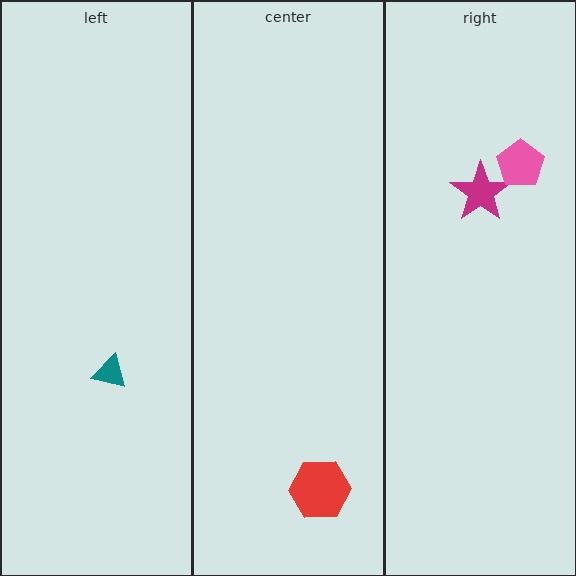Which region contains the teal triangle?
The left region.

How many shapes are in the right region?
2.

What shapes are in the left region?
The teal triangle.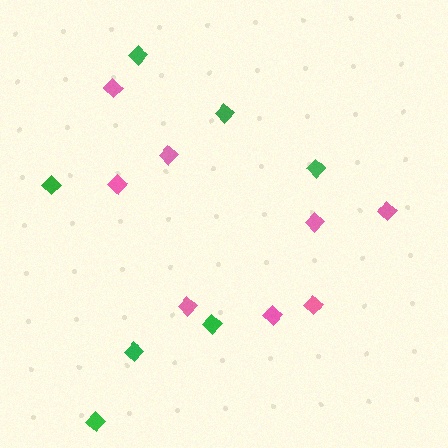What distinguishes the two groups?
There are 2 groups: one group of green diamonds (7) and one group of pink diamonds (8).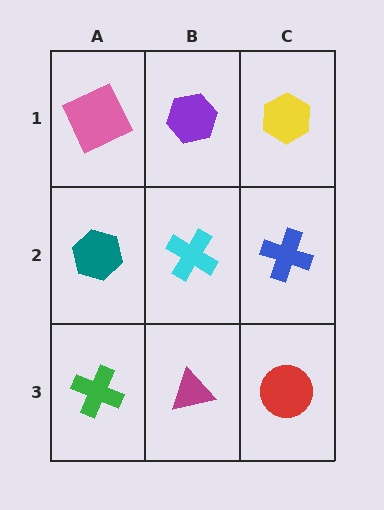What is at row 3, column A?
A green cross.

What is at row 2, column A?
A teal hexagon.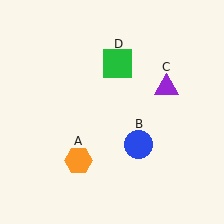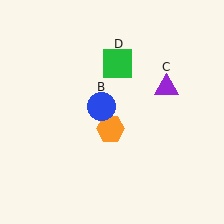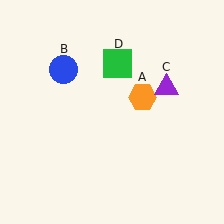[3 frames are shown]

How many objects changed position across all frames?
2 objects changed position: orange hexagon (object A), blue circle (object B).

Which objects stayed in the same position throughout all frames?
Purple triangle (object C) and green square (object D) remained stationary.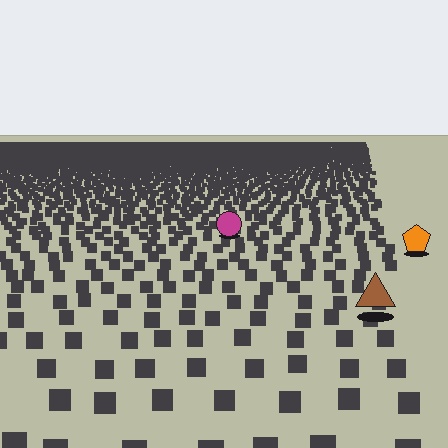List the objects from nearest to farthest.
From nearest to farthest: the brown triangle, the orange pentagon, the magenta circle.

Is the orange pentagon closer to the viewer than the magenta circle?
Yes. The orange pentagon is closer — you can tell from the texture gradient: the ground texture is coarser near it.